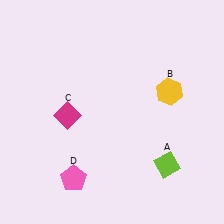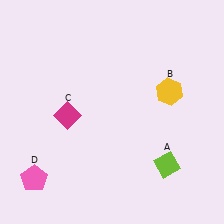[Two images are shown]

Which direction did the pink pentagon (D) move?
The pink pentagon (D) moved left.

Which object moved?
The pink pentagon (D) moved left.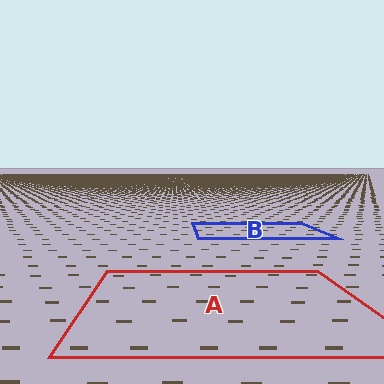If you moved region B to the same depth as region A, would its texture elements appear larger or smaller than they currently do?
They would appear larger. At a closer depth, the same texture elements are projected at a bigger on-screen size.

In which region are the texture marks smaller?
The texture marks are smaller in region B, because it is farther away.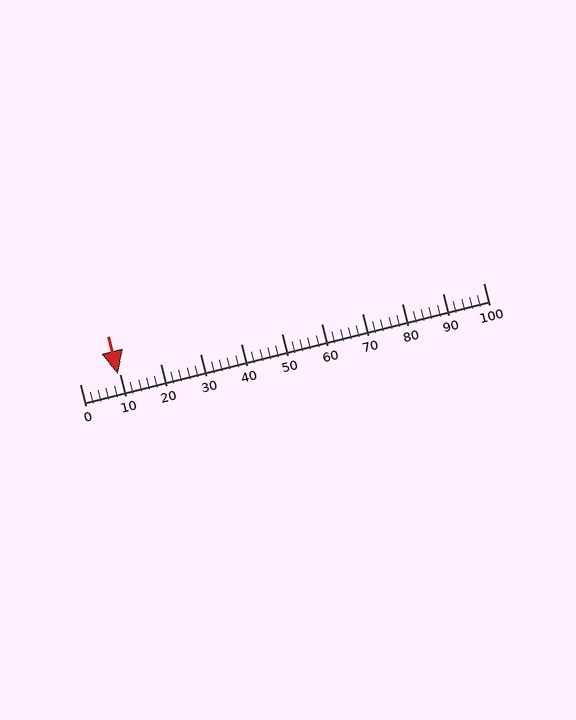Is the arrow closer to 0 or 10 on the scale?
The arrow is closer to 10.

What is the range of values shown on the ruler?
The ruler shows values from 0 to 100.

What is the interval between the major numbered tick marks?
The major tick marks are spaced 10 units apart.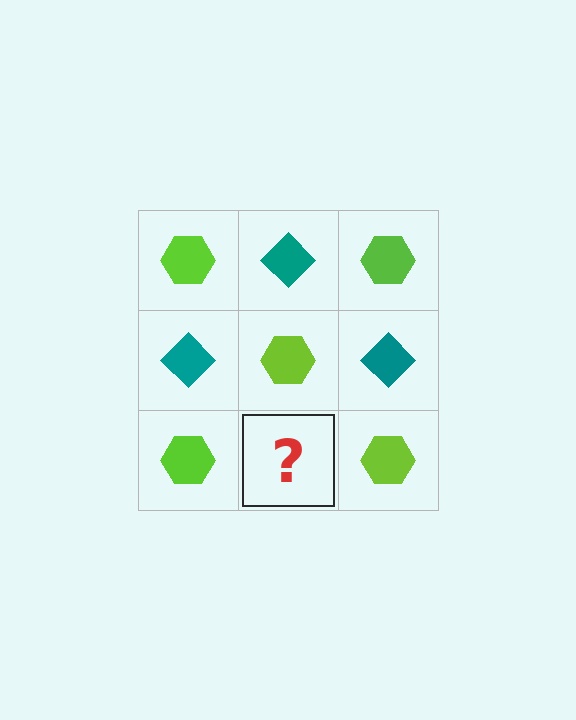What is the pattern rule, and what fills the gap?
The rule is that it alternates lime hexagon and teal diamond in a checkerboard pattern. The gap should be filled with a teal diamond.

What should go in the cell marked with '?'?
The missing cell should contain a teal diamond.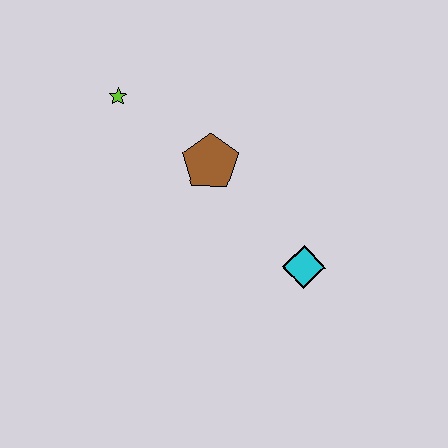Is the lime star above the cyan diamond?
Yes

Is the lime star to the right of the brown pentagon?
No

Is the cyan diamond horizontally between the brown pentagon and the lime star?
No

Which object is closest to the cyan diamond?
The brown pentagon is closest to the cyan diamond.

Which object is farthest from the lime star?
The cyan diamond is farthest from the lime star.